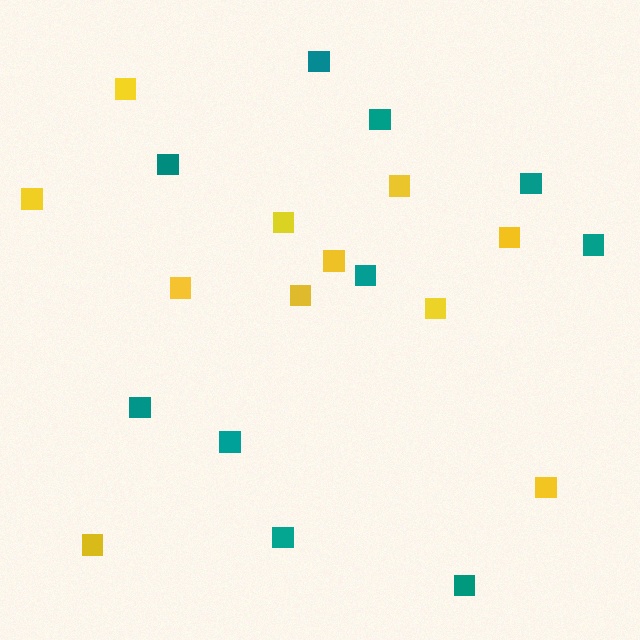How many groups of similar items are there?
There are 2 groups: one group of teal squares (10) and one group of yellow squares (11).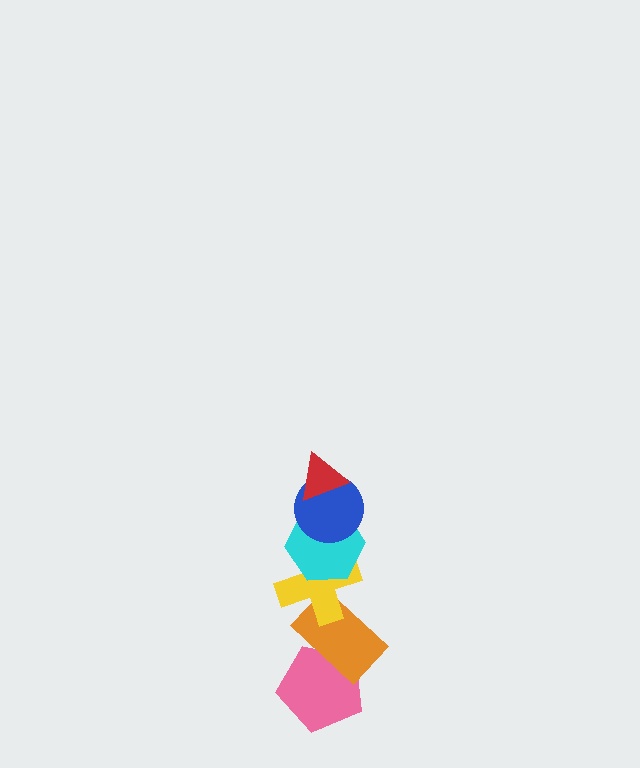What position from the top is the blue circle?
The blue circle is 2nd from the top.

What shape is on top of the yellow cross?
The cyan hexagon is on top of the yellow cross.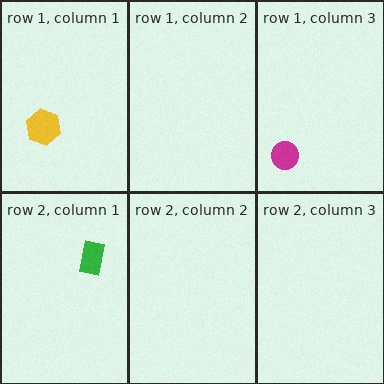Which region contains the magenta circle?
The row 1, column 3 region.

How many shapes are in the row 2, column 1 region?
1.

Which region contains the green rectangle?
The row 2, column 1 region.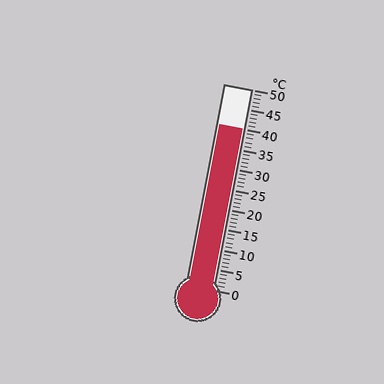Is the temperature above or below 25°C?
The temperature is above 25°C.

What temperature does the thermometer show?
The thermometer shows approximately 40°C.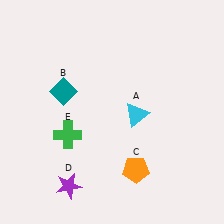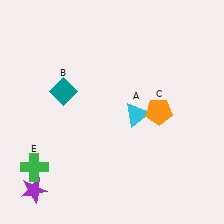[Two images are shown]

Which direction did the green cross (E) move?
The green cross (E) moved left.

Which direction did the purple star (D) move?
The purple star (D) moved left.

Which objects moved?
The objects that moved are: the orange pentagon (C), the purple star (D), the green cross (E).